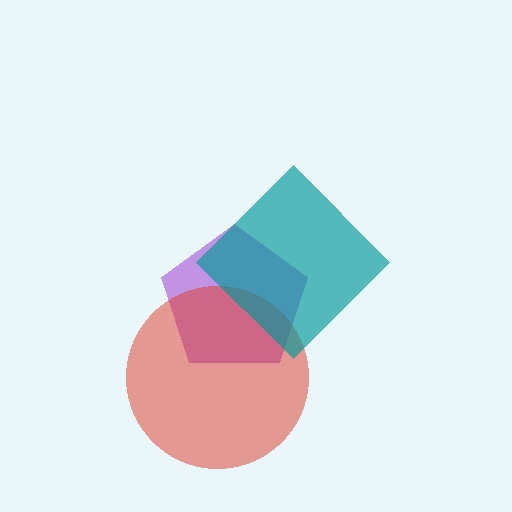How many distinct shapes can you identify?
There are 3 distinct shapes: a purple pentagon, a red circle, a teal diamond.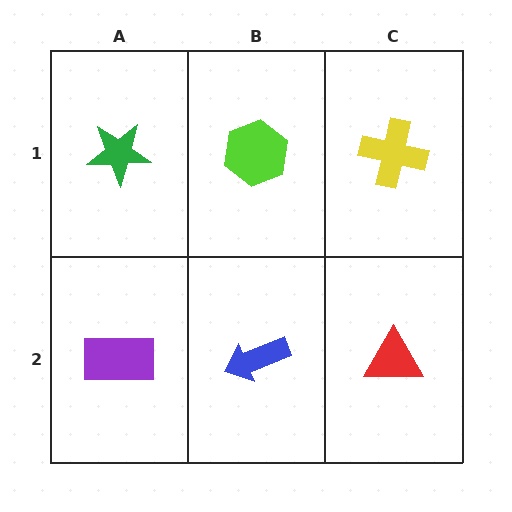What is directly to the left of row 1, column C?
A lime hexagon.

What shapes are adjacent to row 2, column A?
A green star (row 1, column A), a blue arrow (row 2, column B).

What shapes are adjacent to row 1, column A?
A purple rectangle (row 2, column A), a lime hexagon (row 1, column B).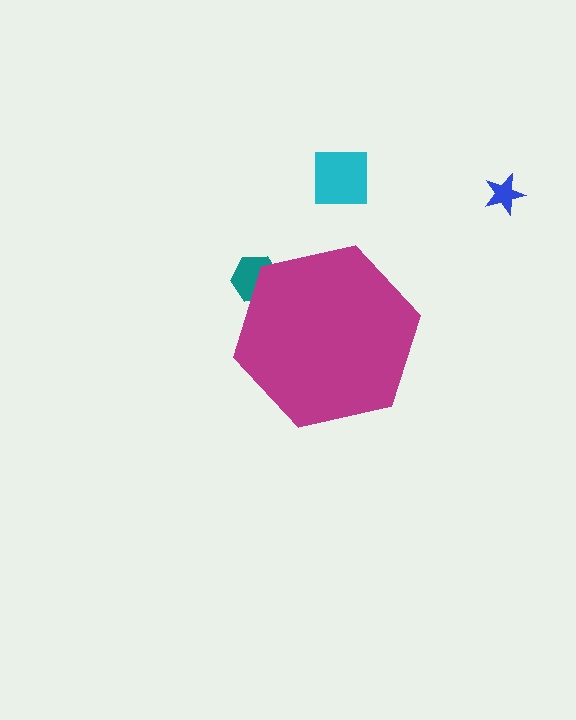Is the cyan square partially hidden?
No, the cyan square is fully visible.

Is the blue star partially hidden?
No, the blue star is fully visible.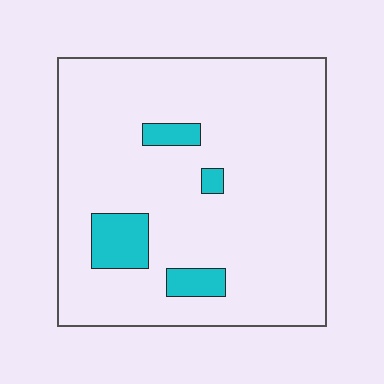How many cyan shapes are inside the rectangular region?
4.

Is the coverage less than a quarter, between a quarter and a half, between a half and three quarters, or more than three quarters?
Less than a quarter.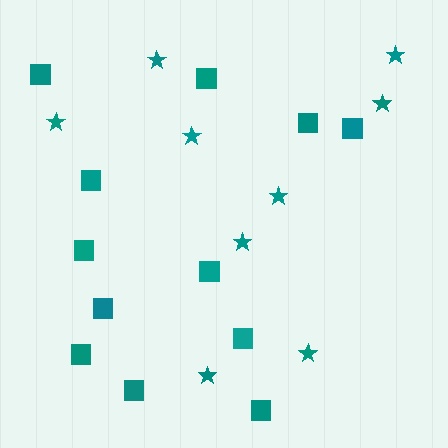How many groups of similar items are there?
There are 2 groups: one group of squares (12) and one group of stars (9).